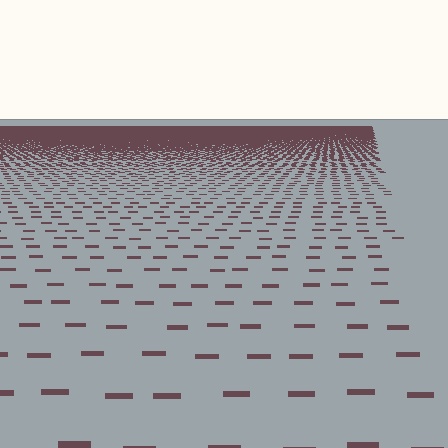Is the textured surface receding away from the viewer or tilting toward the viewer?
The surface is receding away from the viewer. Texture elements get smaller and denser toward the top.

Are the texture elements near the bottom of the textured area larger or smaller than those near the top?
Larger. Near the bottom, elements are closer to the viewer and appear at a bigger on-screen size.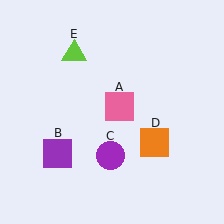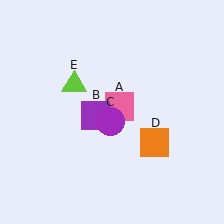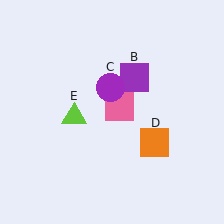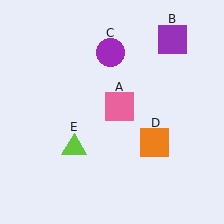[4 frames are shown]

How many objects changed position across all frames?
3 objects changed position: purple square (object B), purple circle (object C), lime triangle (object E).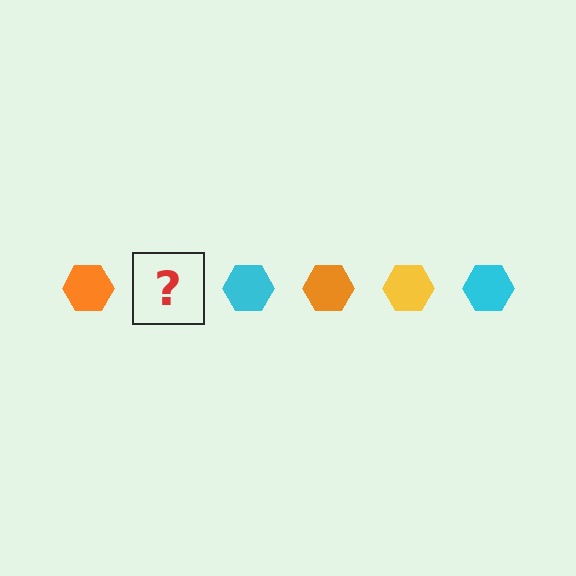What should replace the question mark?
The question mark should be replaced with a yellow hexagon.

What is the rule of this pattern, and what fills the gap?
The rule is that the pattern cycles through orange, yellow, cyan hexagons. The gap should be filled with a yellow hexagon.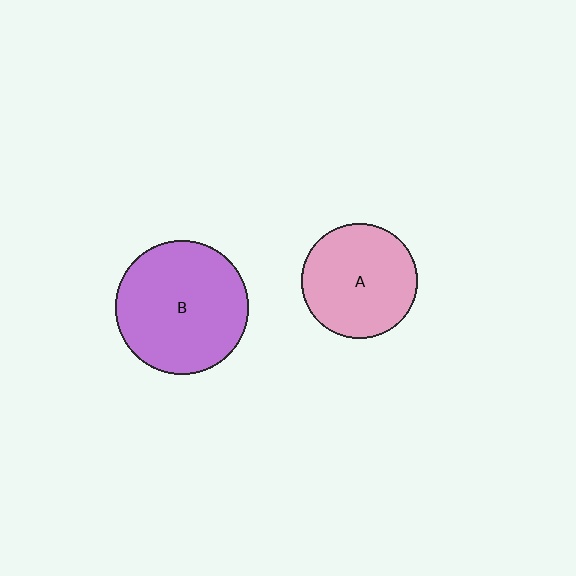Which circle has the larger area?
Circle B (purple).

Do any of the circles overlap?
No, none of the circles overlap.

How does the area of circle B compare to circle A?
Approximately 1.3 times.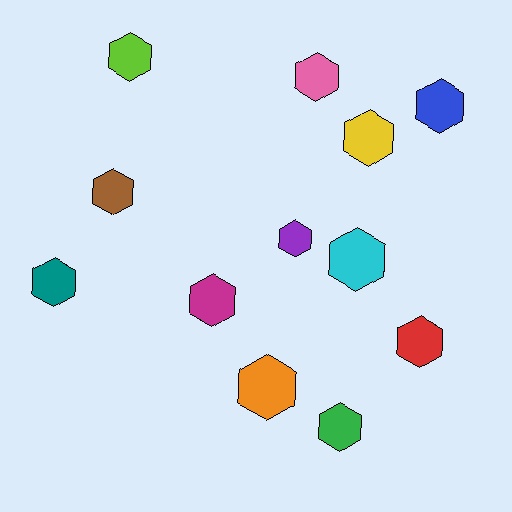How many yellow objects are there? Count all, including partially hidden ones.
There is 1 yellow object.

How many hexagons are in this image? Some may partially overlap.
There are 12 hexagons.